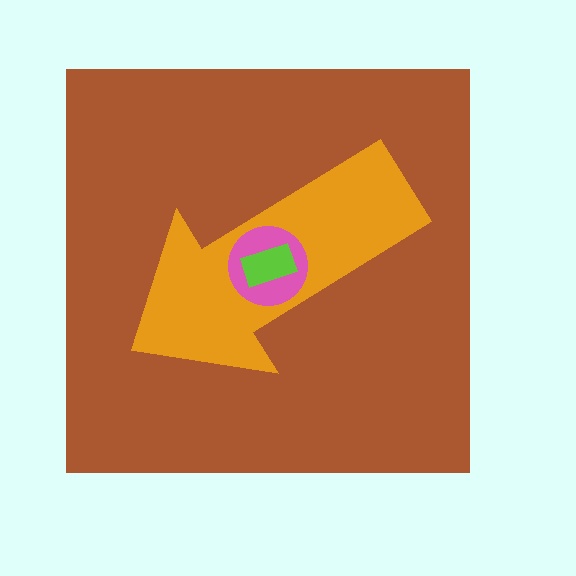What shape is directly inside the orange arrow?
The pink circle.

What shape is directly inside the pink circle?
The lime rectangle.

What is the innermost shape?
The lime rectangle.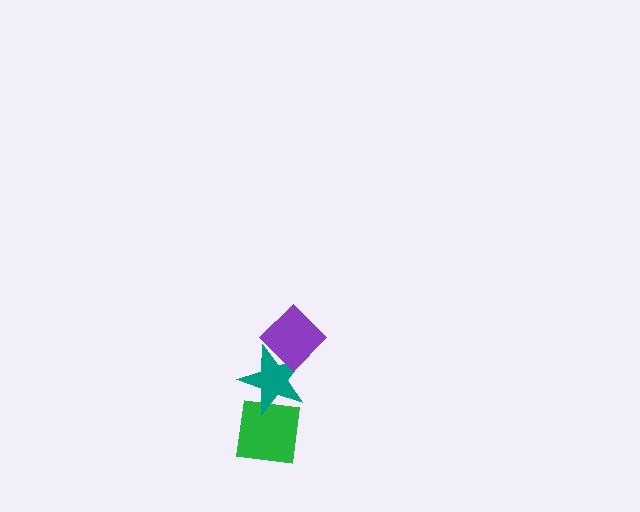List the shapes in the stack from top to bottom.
From top to bottom: the purple diamond, the teal star, the green square.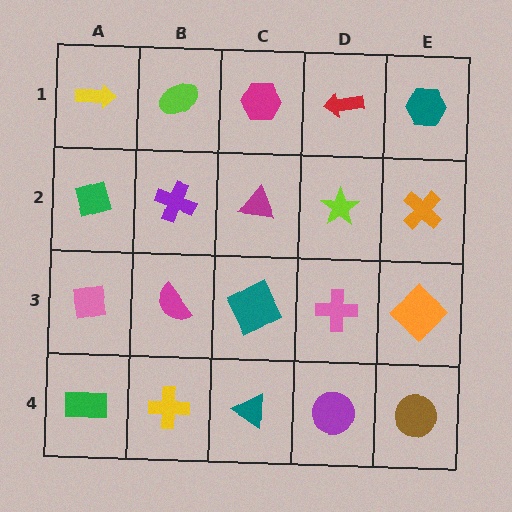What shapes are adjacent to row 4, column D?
A pink cross (row 3, column D), a teal triangle (row 4, column C), a brown circle (row 4, column E).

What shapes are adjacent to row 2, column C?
A magenta hexagon (row 1, column C), a teal square (row 3, column C), a purple cross (row 2, column B), a lime star (row 2, column D).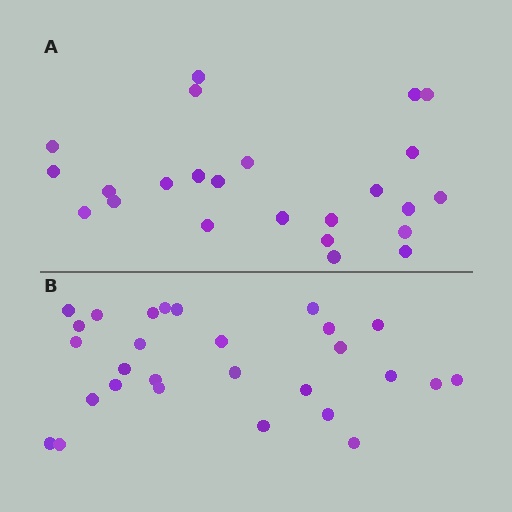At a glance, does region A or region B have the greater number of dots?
Region B (the bottom region) has more dots.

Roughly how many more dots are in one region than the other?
Region B has about 4 more dots than region A.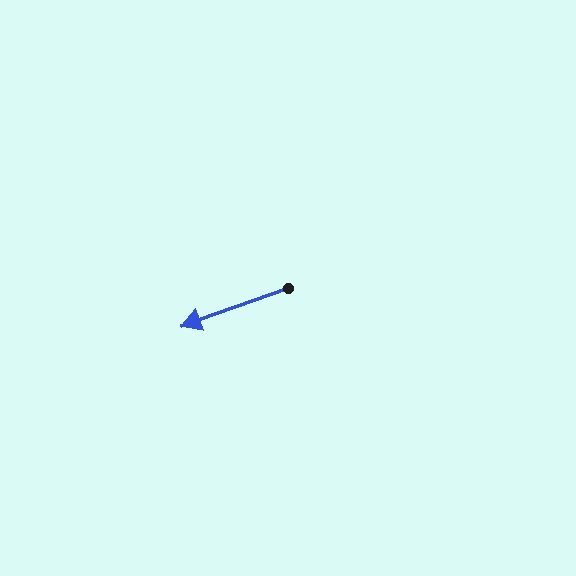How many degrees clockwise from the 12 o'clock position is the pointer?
Approximately 250 degrees.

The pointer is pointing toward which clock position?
Roughly 8 o'clock.